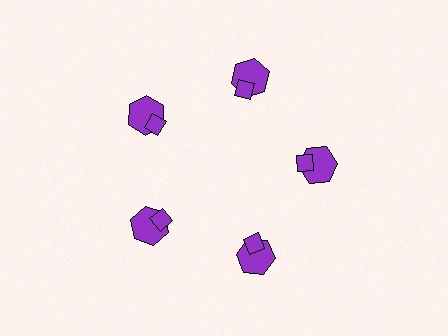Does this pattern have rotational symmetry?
Yes, this pattern has 5-fold rotational symmetry. It looks the same after rotating 72 degrees around the center.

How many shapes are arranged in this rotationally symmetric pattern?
There are 10 shapes, arranged in 5 groups of 2.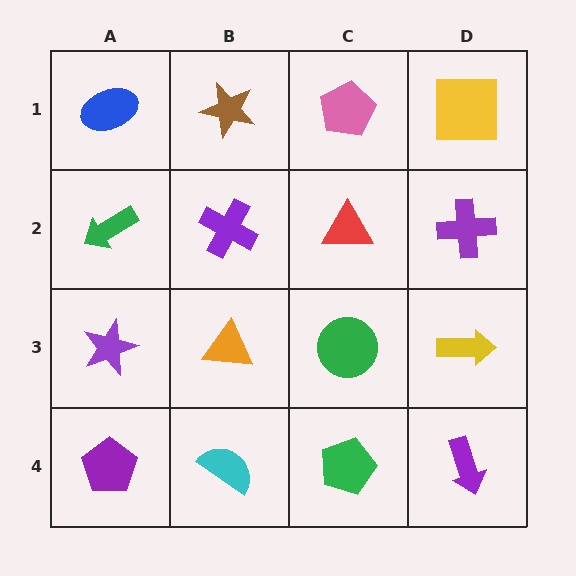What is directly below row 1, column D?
A purple cross.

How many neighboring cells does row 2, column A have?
3.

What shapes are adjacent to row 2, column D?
A yellow square (row 1, column D), a yellow arrow (row 3, column D), a red triangle (row 2, column C).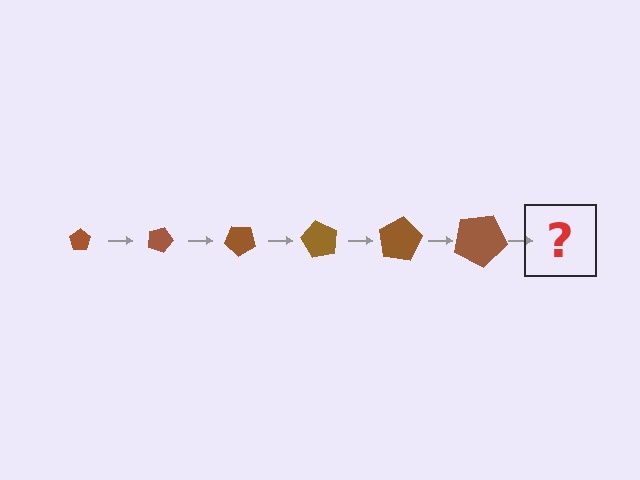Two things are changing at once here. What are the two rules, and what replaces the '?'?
The two rules are that the pentagon grows larger each step and it rotates 20 degrees each step. The '?' should be a pentagon, larger than the previous one and rotated 120 degrees from the start.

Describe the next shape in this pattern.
It should be a pentagon, larger than the previous one and rotated 120 degrees from the start.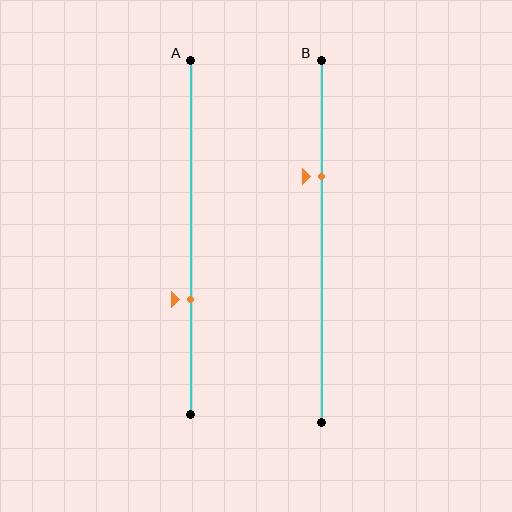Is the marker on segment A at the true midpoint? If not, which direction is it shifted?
No, the marker on segment A is shifted downward by about 17% of the segment length.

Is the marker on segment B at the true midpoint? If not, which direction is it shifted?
No, the marker on segment B is shifted upward by about 18% of the segment length.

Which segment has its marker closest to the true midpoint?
Segment A has its marker closest to the true midpoint.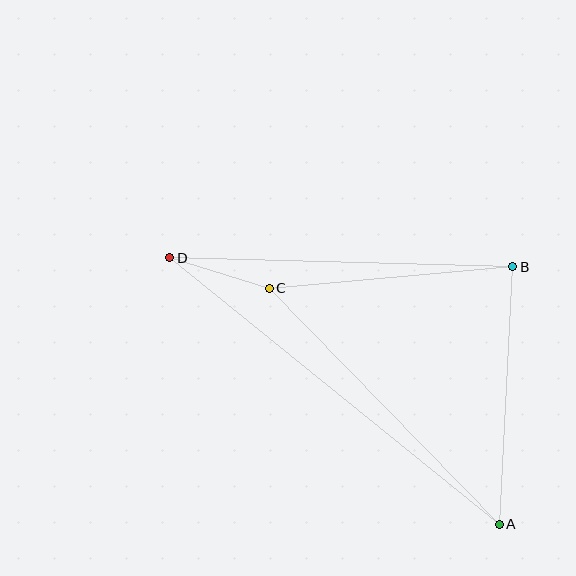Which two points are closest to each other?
Points C and D are closest to each other.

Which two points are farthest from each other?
Points A and D are farthest from each other.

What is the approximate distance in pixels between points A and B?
The distance between A and B is approximately 258 pixels.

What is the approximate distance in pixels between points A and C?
The distance between A and C is approximately 330 pixels.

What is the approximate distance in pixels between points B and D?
The distance between B and D is approximately 343 pixels.